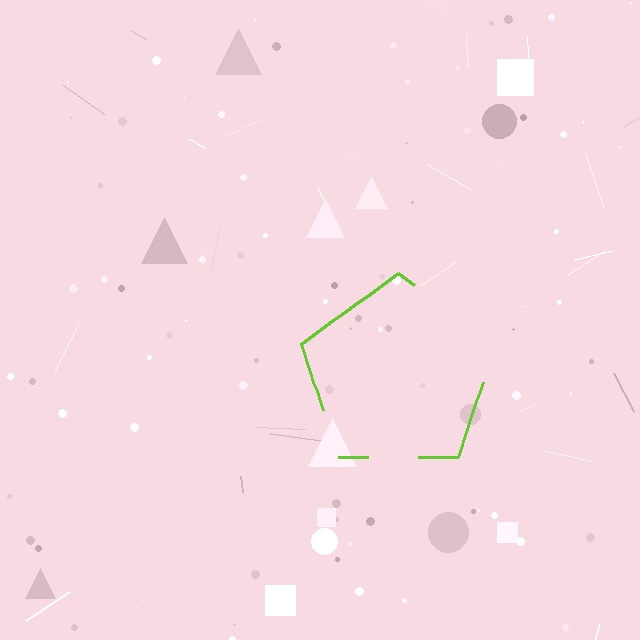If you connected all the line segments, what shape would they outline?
They would outline a pentagon.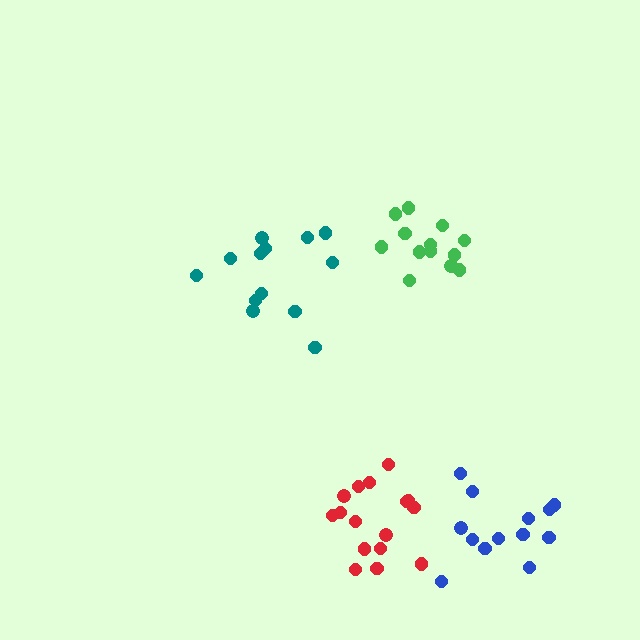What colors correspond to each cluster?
The clusters are colored: red, green, blue, teal.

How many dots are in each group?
Group 1: 16 dots, Group 2: 13 dots, Group 3: 13 dots, Group 4: 13 dots (55 total).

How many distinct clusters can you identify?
There are 4 distinct clusters.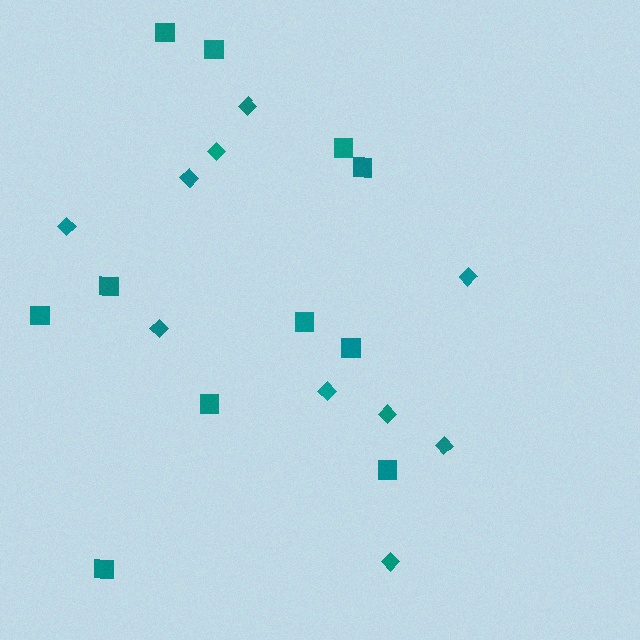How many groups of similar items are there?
There are 2 groups: one group of squares (11) and one group of diamonds (10).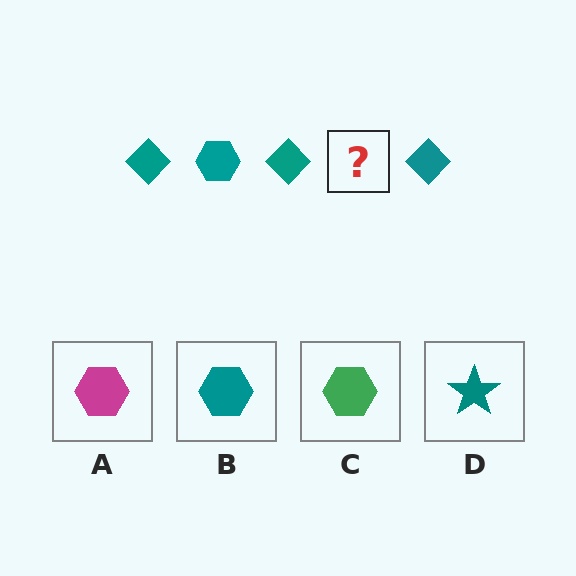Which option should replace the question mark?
Option B.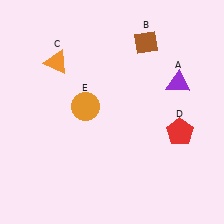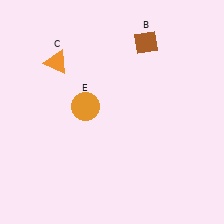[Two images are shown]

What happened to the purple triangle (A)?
The purple triangle (A) was removed in Image 2. It was in the top-right area of Image 1.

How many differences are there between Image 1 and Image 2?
There are 2 differences between the two images.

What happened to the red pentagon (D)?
The red pentagon (D) was removed in Image 2. It was in the bottom-right area of Image 1.